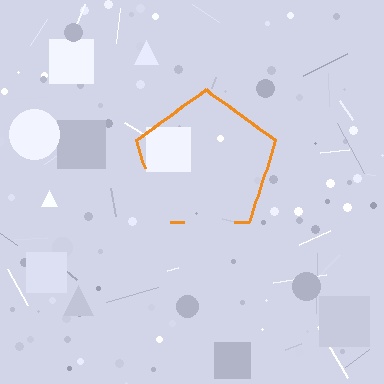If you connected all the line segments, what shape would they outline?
They would outline a pentagon.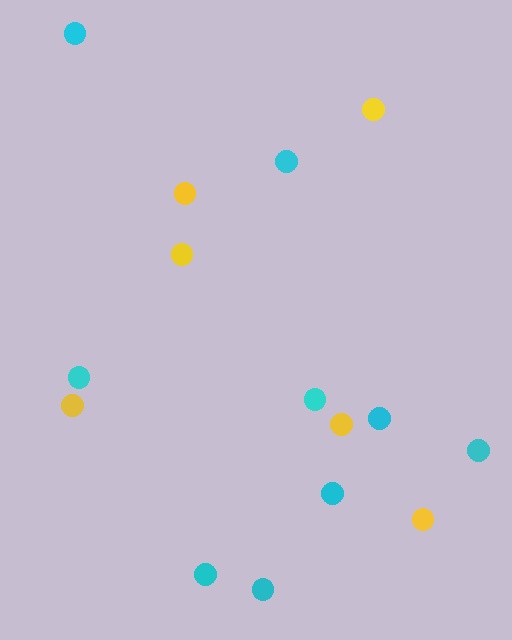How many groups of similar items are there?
There are 2 groups: one group of cyan circles (9) and one group of yellow circles (6).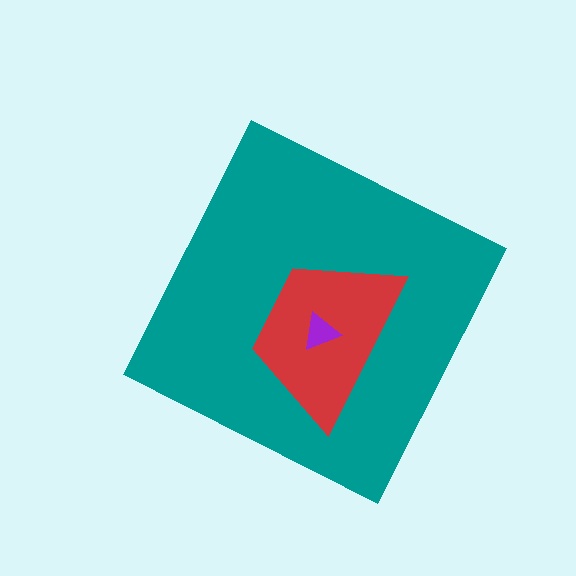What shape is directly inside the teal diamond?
The red trapezoid.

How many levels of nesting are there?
3.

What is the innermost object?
The purple triangle.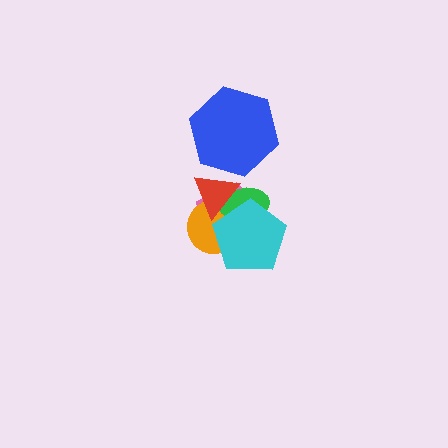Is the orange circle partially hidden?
Yes, it is partially covered by another shape.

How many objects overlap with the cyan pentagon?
4 objects overlap with the cyan pentagon.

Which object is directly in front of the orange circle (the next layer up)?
The green ellipse is directly in front of the orange circle.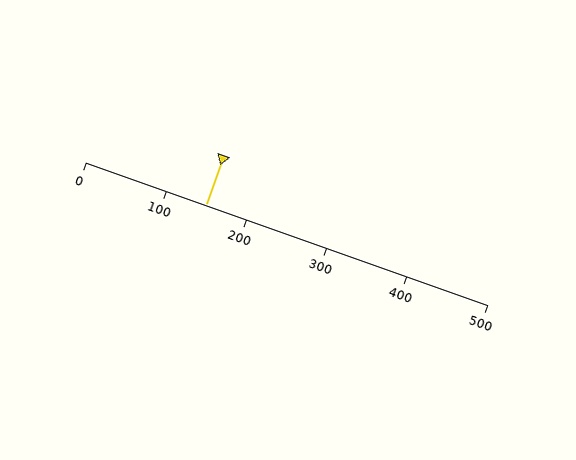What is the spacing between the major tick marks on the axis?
The major ticks are spaced 100 apart.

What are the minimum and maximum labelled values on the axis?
The axis runs from 0 to 500.